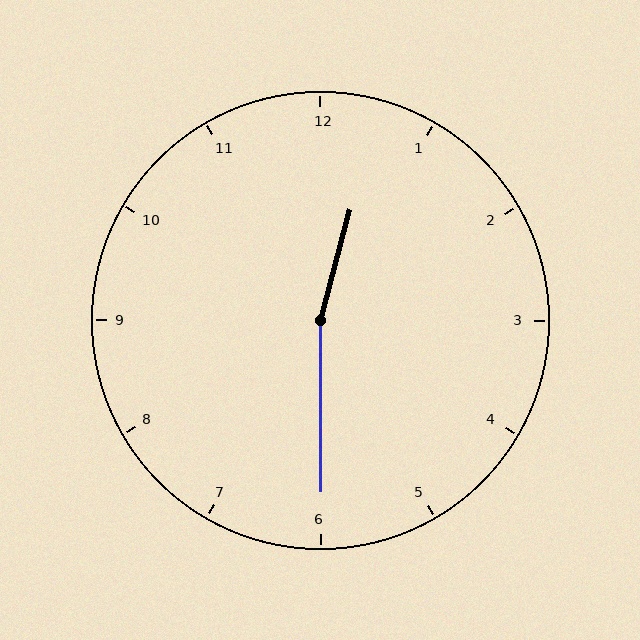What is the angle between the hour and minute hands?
Approximately 165 degrees.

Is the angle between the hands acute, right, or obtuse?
It is obtuse.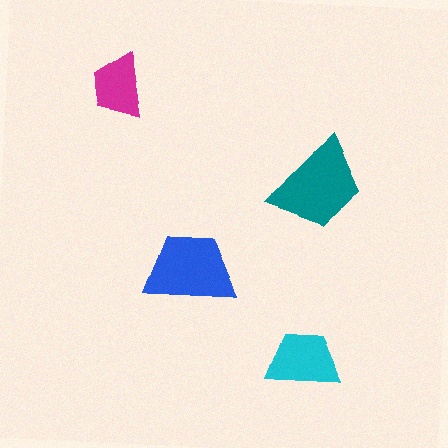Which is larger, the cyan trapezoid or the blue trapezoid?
The blue one.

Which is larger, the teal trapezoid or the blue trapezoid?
The teal one.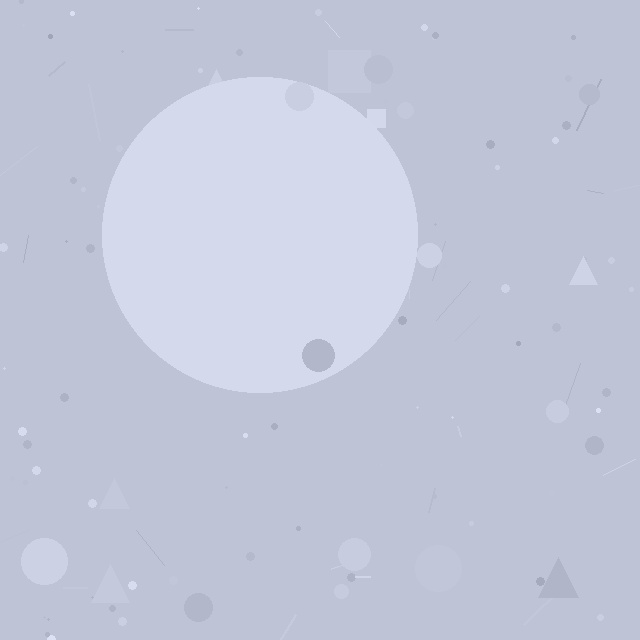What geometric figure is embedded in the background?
A circle is embedded in the background.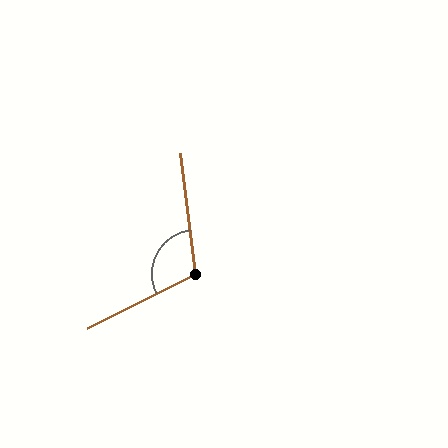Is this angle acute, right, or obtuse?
It is obtuse.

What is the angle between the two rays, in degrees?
Approximately 109 degrees.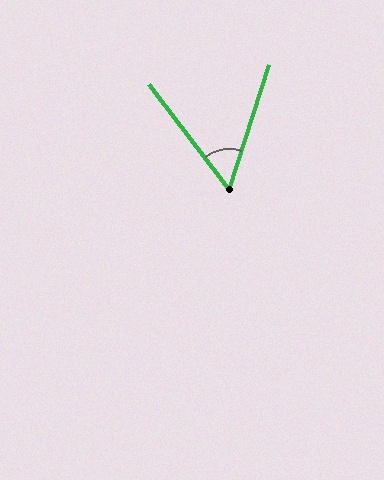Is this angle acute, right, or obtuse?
It is acute.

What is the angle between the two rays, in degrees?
Approximately 55 degrees.